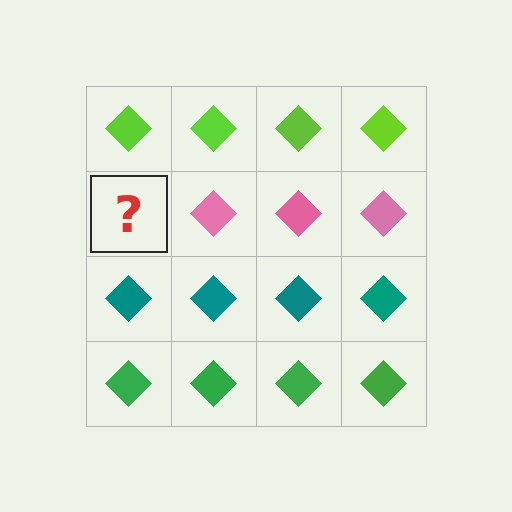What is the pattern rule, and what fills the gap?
The rule is that each row has a consistent color. The gap should be filled with a pink diamond.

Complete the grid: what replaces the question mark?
The question mark should be replaced with a pink diamond.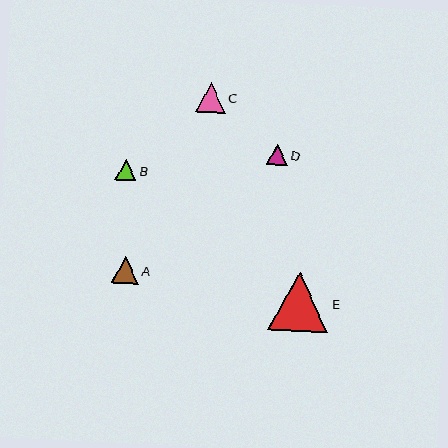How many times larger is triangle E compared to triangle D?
Triangle E is approximately 2.8 times the size of triangle D.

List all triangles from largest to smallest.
From largest to smallest: E, C, A, D, B.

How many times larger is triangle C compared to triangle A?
Triangle C is approximately 1.1 times the size of triangle A.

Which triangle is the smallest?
Triangle B is the smallest with a size of approximately 21 pixels.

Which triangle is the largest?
Triangle E is the largest with a size of approximately 60 pixels.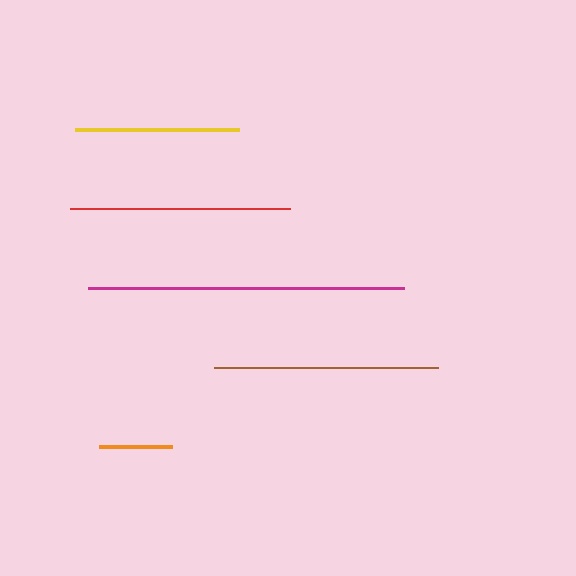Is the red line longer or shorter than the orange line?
The red line is longer than the orange line.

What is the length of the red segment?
The red segment is approximately 219 pixels long.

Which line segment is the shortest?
The orange line is the shortest at approximately 74 pixels.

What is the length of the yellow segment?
The yellow segment is approximately 164 pixels long.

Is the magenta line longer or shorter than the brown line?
The magenta line is longer than the brown line.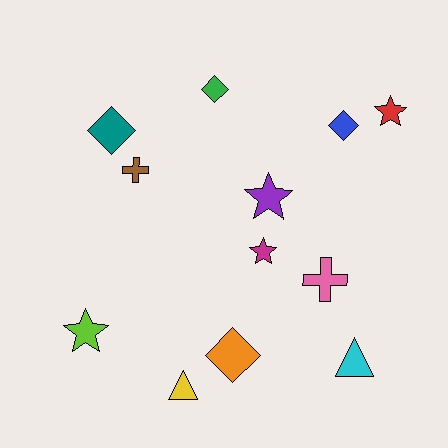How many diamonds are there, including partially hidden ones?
There are 4 diamonds.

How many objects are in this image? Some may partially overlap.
There are 12 objects.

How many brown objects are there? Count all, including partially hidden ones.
There is 1 brown object.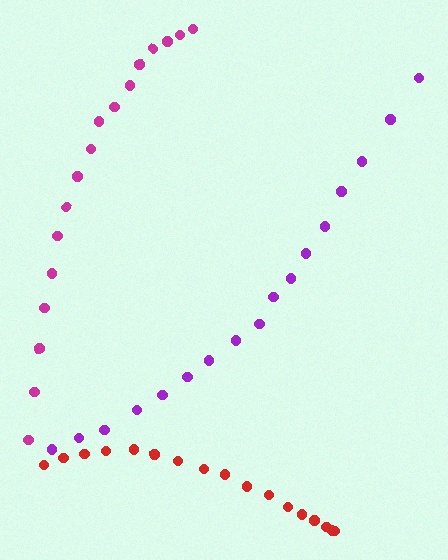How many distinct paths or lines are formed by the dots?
There are 3 distinct paths.